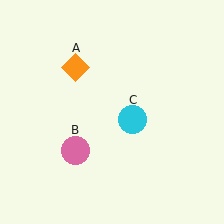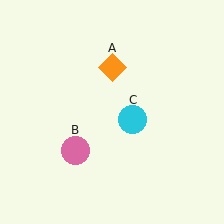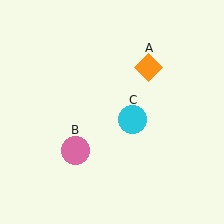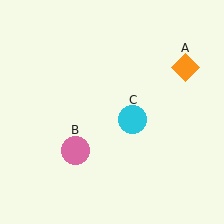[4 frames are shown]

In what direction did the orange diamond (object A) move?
The orange diamond (object A) moved right.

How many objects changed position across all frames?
1 object changed position: orange diamond (object A).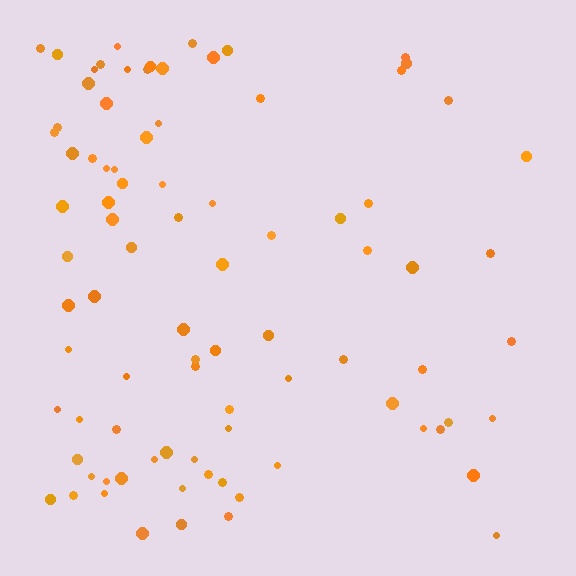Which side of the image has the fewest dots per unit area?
The right.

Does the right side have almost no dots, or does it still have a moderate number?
Still a moderate number, just noticeably fewer than the left.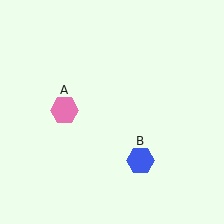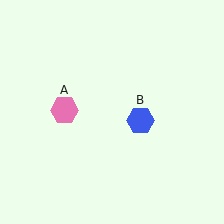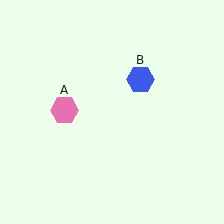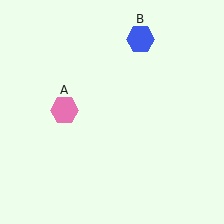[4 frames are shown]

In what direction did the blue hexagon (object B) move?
The blue hexagon (object B) moved up.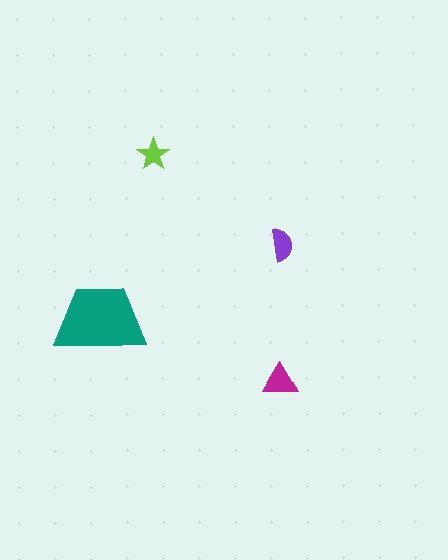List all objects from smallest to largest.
The lime star, the purple semicircle, the magenta triangle, the teal trapezoid.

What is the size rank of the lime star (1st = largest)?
4th.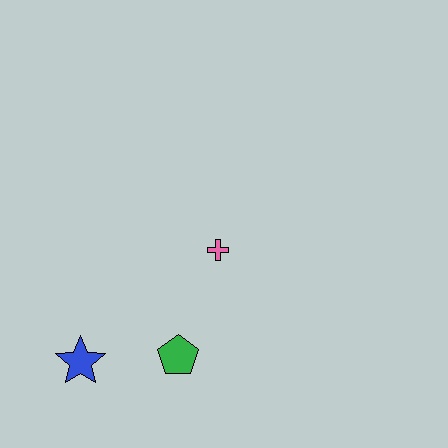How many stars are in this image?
There is 1 star.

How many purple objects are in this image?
There are no purple objects.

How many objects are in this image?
There are 3 objects.